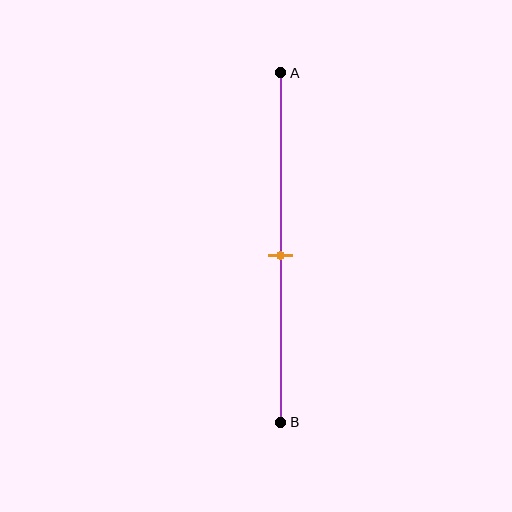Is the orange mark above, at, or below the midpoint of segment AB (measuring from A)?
The orange mark is approximately at the midpoint of segment AB.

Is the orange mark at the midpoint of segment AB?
Yes, the mark is approximately at the midpoint.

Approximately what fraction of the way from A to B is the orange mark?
The orange mark is approximately 50% of the way from A to B.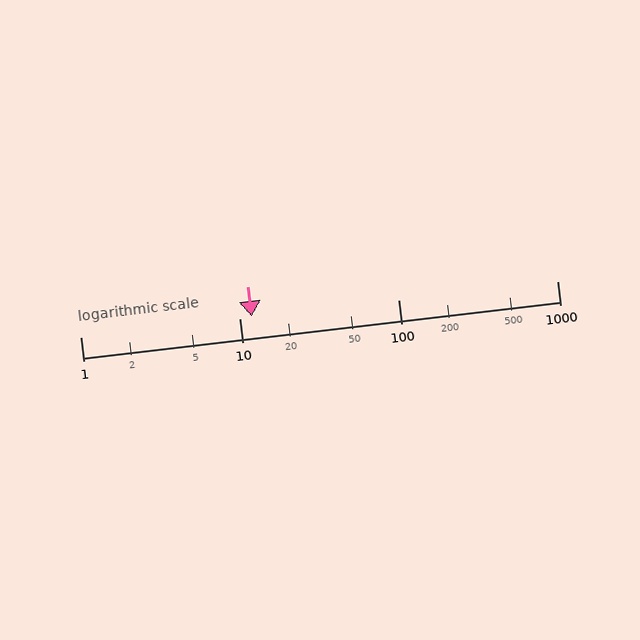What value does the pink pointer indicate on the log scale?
The pointer indicates approximately 12.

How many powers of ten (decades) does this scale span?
The scale spans 3 decades, from 1 to 1000.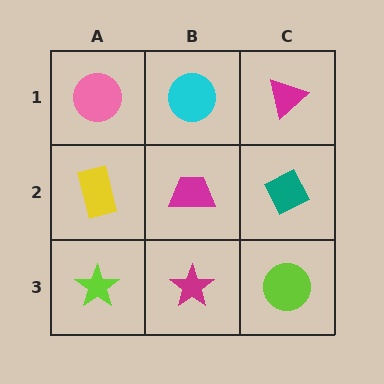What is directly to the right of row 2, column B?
A teal diamond.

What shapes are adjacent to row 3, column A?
A yellow rectangle (row 2, column A), a magenta star (row 3, column B).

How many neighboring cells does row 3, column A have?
2.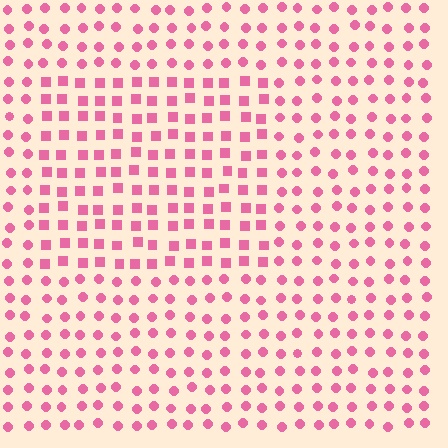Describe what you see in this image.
The image is filled with small pink elements arranged in a uniform grid. A rectangle-shaped region contains squares, while the surrounding area contains circles. The boundary is defined purely by the change in element shape.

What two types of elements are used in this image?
The image uses squares inside the rectangle region and circles outside it.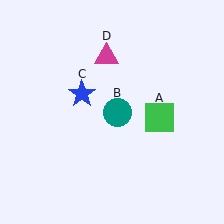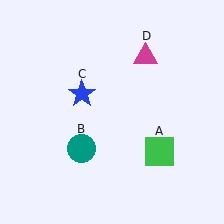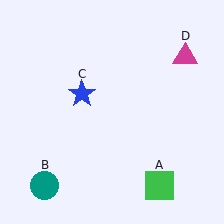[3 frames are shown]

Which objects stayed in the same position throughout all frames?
Blue star (object C) remained stationary.